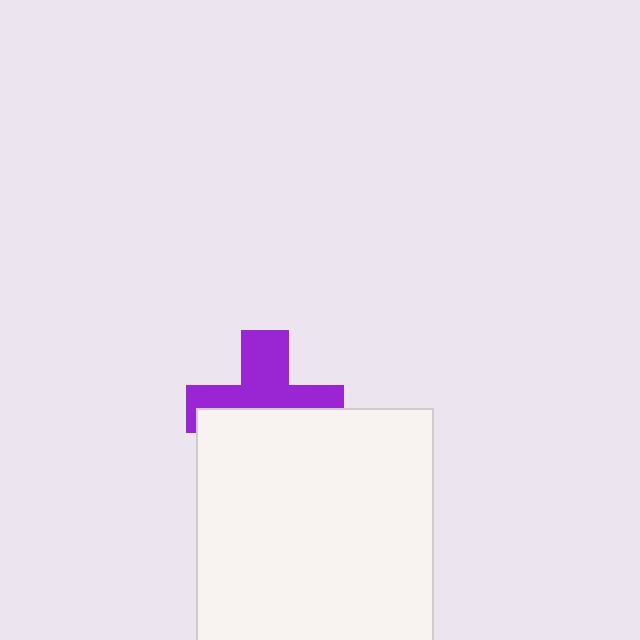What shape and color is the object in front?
The object in front is a white square.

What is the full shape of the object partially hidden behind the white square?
The partially hidden object is a purple cross.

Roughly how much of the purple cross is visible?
About half of it is visible (roughly 50%).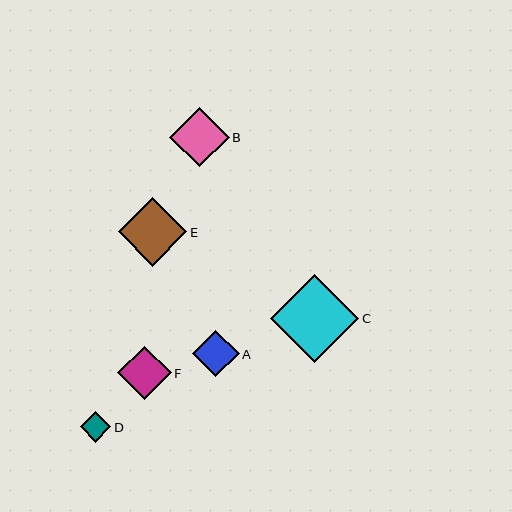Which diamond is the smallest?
Diamond D is the smallest with a size of approximately 30 pixels.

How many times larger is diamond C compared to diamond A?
Diamond C is approximately 1.9 times the size of diamond A.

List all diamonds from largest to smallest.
From largest to smallest: C, E, B, F, A, D.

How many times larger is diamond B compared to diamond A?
Diamond B is approximately 1.3 times the size of diamond A.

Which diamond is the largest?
Diamond C is the largest with a size of approximately 88 pixels.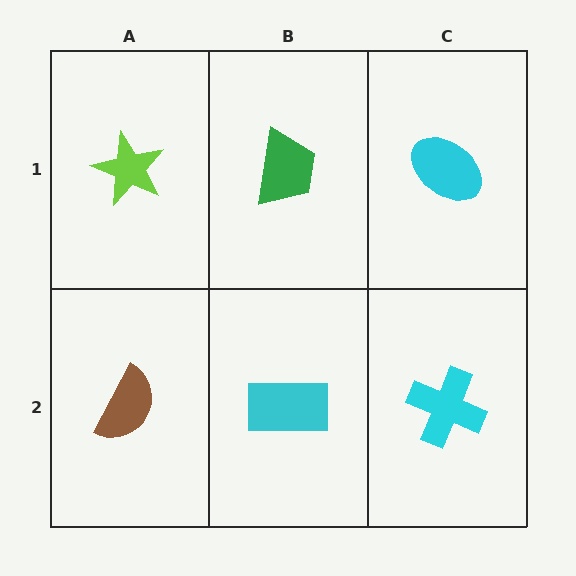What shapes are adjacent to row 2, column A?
A lime star (row 1, column A), a cyan rectangle (row 2, column B).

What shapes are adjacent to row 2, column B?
A green trapezoid (row 1, column B), a brown semicircle (row 2, column A), a cyan cross (row 2, column C).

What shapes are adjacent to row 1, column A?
A brown semicircle (row 2, column A), a green trapezoid (row 1, column B).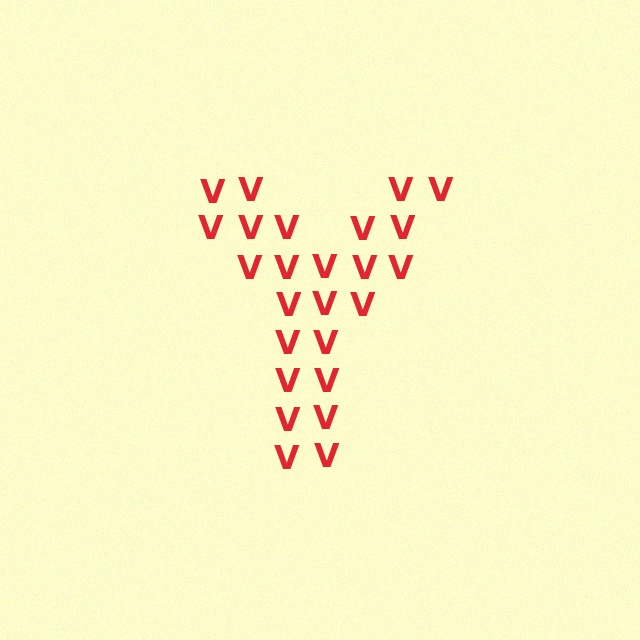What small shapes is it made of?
It is made of small letter V's.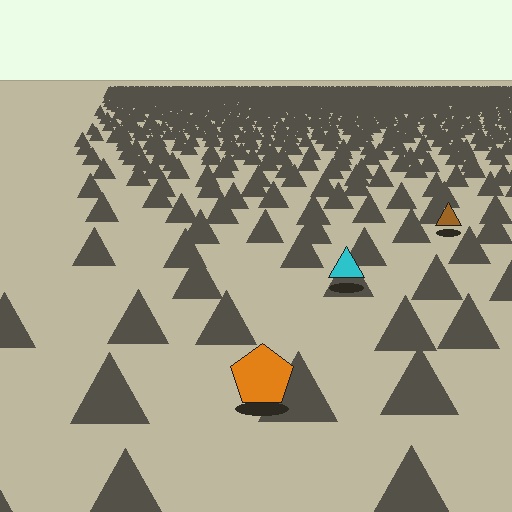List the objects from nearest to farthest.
From nearest to farthest: the orange pentagon, the cyan triangle, the brown triangle.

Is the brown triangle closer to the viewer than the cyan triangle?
No. The cyan triangle is closer — you can tell from the texture gradient: the ground texture is coarser near it.